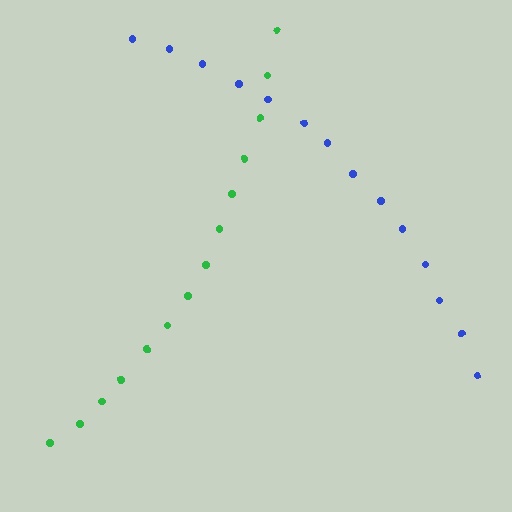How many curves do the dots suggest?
There are 2 distinct paths.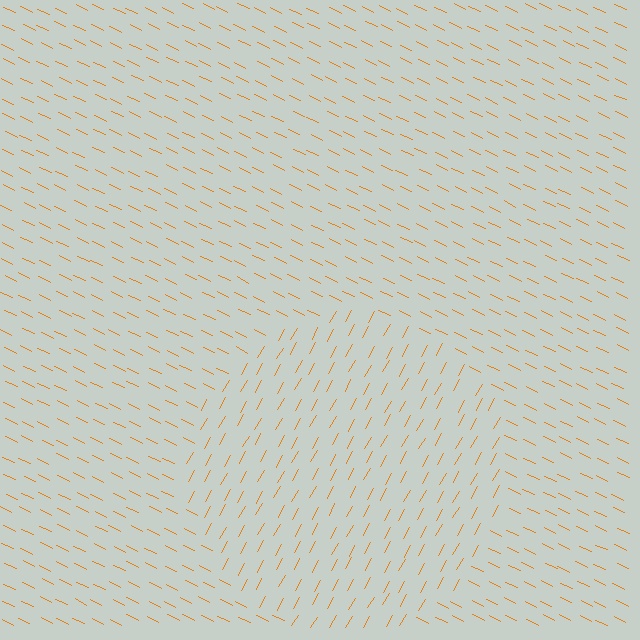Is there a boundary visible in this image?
Yes, there is a texture boundary formed by a change in line orientation.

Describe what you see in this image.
The image is filled with small orange line segments. A circle region in the image has lines oriented differently from the surrounding lines, creating a visible texture boundary.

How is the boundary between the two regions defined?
The boundary is defined purely by a change in line orientation (approximately 86 degrees difference). All lines are the same color and thickness.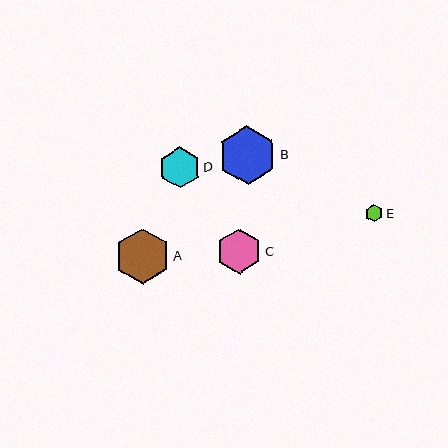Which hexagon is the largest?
Hexagon B is the largest with a size of approximately 59 pixels.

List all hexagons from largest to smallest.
From largest to smallest: B, A, C, D, E.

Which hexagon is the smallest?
Hexagon E is the smallest with a size of approximately 17 pixels.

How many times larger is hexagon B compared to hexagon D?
Hexagon B is approximately 1.4 times the size of hexagon D.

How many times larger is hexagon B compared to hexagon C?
Hexagon B is approximately 1.3 times the size of hexagon C.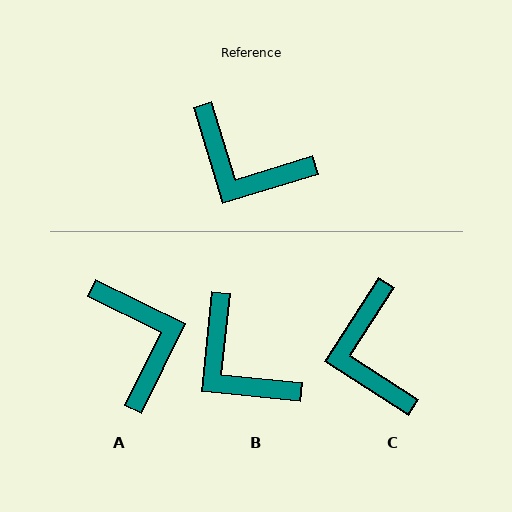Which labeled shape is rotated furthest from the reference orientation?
A, about 137 degrees away.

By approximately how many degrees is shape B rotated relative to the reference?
Approximately 23 degrees clockwise.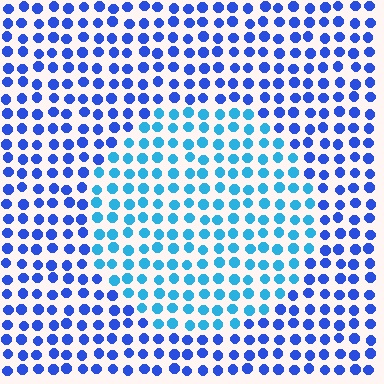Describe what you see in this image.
The image is filled with small blue elements in a uniform arrangement. A circle-shaped region is visible where the elements are tinted to a slightly different hue, forming a subtle color boundary.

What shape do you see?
I see a circle.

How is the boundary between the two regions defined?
The boundary is defined purely by a slight shift in hue (about 33 degrees). Spacing, size, and orientation are identical on both sides.